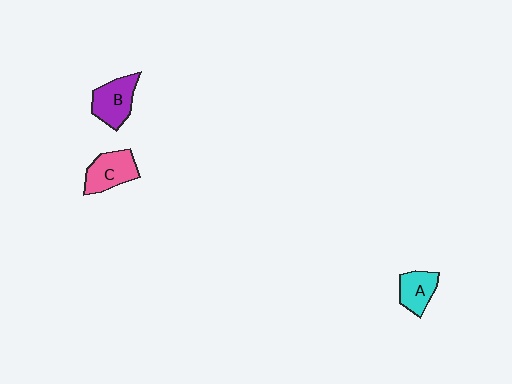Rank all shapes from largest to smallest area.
From largest to smallest: B (purple), C (pink), A (cyan).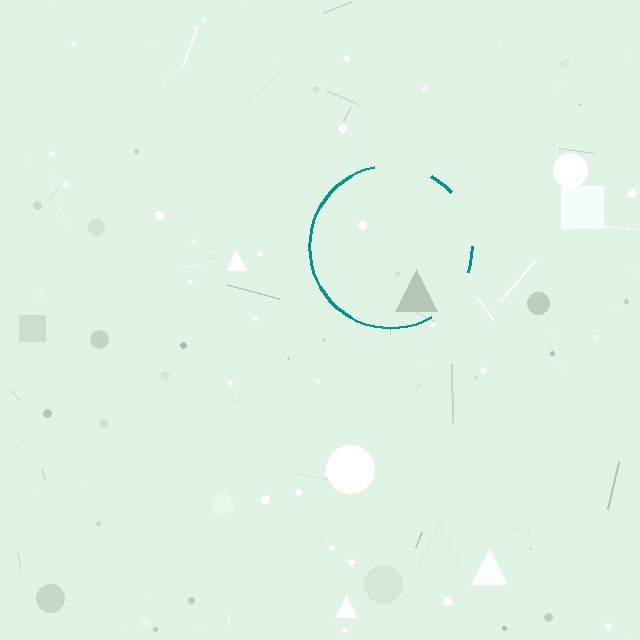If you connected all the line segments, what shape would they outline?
They would outline a circle.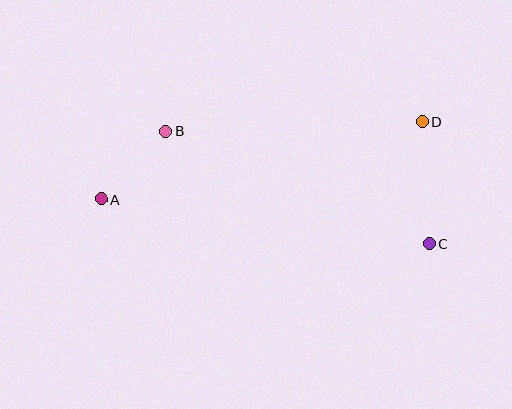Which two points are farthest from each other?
Points A and C are farthest from each other.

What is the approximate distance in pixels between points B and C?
The distance between B and C is approximately 287 pixels.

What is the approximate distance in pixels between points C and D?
The distance between C and D is approximately 122 pixels.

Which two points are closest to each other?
Points A and B are closest to each other.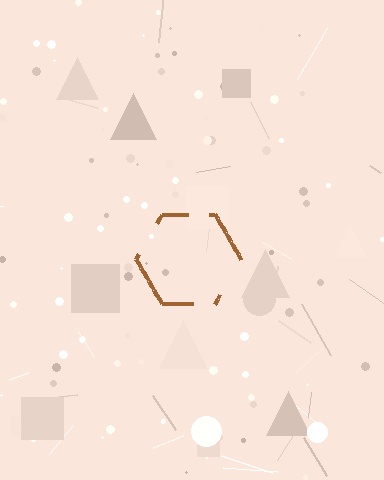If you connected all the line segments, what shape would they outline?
They would outline a hexagon.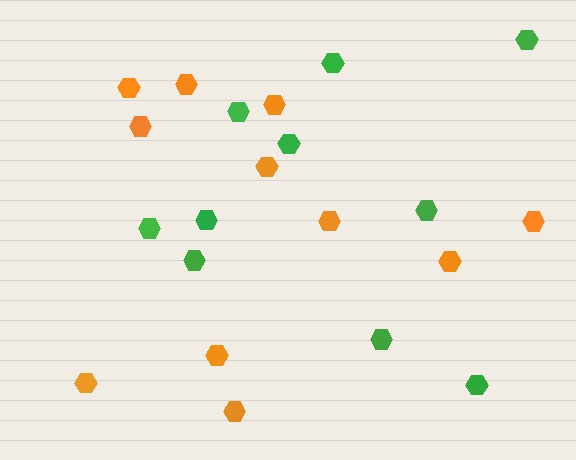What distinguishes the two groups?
There are 2 groups: one group of green hexagons (10) and one group of orange hexagons (11).